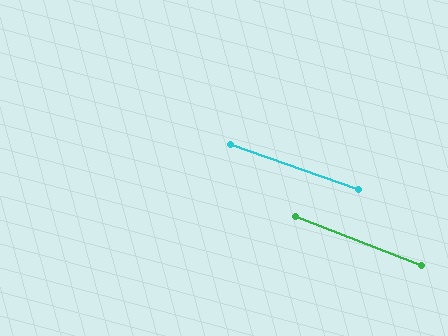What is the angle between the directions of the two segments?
Approximately 2 degrees.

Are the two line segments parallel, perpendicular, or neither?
Parallel — their directions differ by only 1.8°.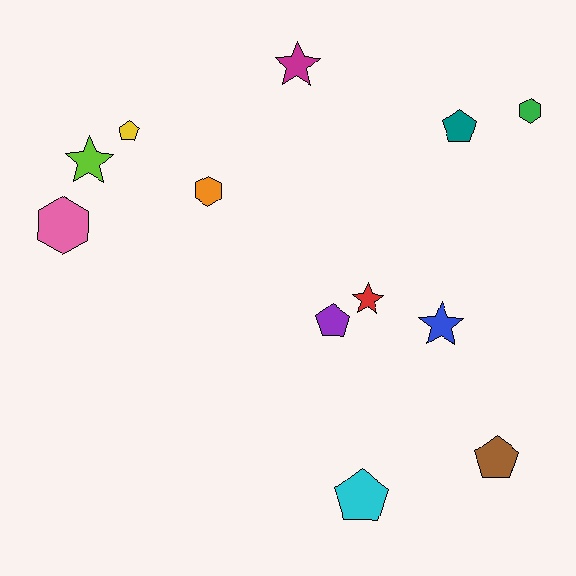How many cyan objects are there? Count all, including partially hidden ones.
There is 1 cyan object.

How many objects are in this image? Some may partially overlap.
There are 12 objects.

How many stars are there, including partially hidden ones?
There are 4 stars.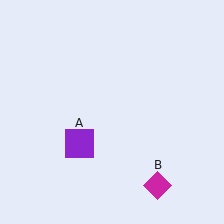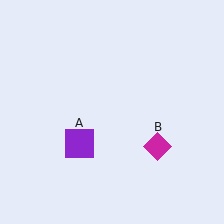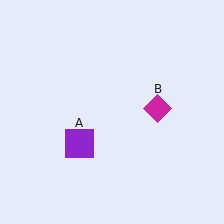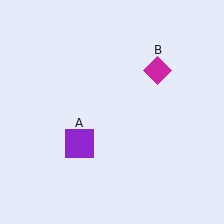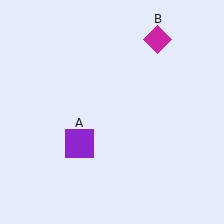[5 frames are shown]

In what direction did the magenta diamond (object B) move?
The magenta diamond (object B) moved up.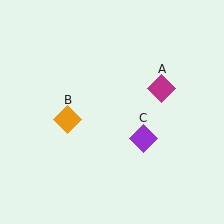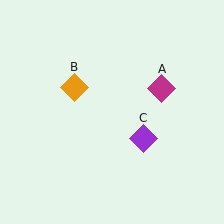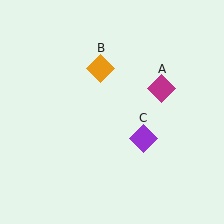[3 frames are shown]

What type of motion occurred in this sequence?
The orange diamond (object B) rotated clockwise around the center of the scene.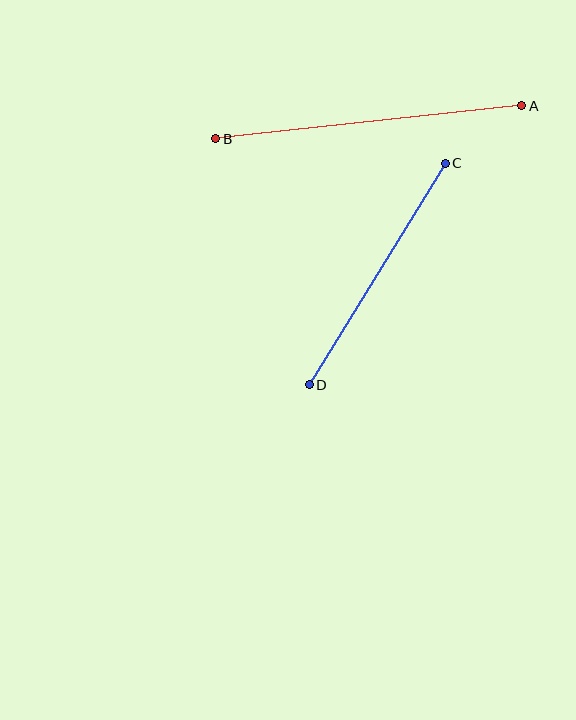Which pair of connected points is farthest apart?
Points A and B are farthest apart.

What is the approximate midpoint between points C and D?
The midpoint is at approximately (377, 274) pixels.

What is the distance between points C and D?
The distance is approximately 260 pixels.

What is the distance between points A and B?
The distance is approximately 308 pixels.